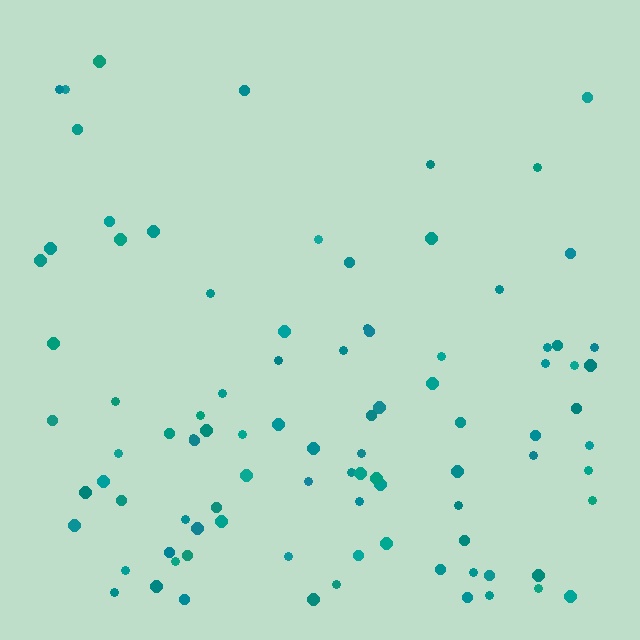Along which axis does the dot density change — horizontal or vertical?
Vertical.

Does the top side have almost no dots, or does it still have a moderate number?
Still a moderate number, just noticeably fewer than the bottom.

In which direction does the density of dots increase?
From top to bottom, with the bottom side densest.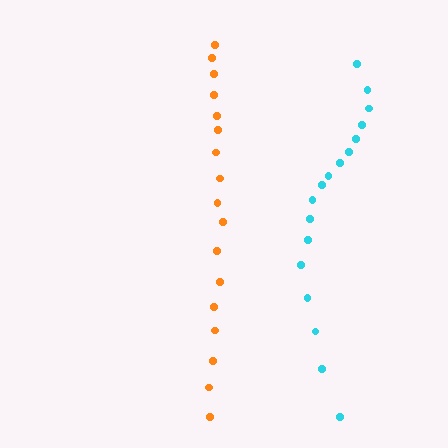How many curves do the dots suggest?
There are 2 distinct paths.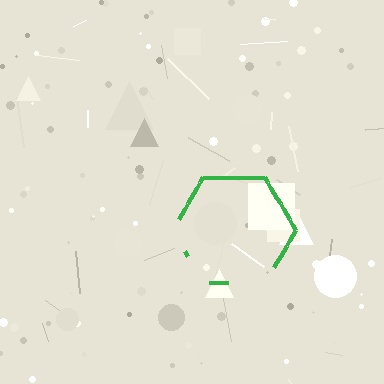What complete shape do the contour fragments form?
The contour fragments form a hexagon.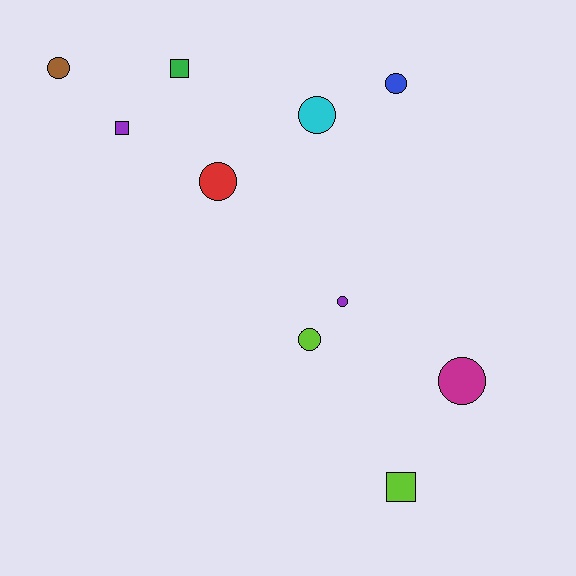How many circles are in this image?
There are 7 circles.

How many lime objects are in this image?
There are 2 lime objects.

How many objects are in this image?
There are 10 objects.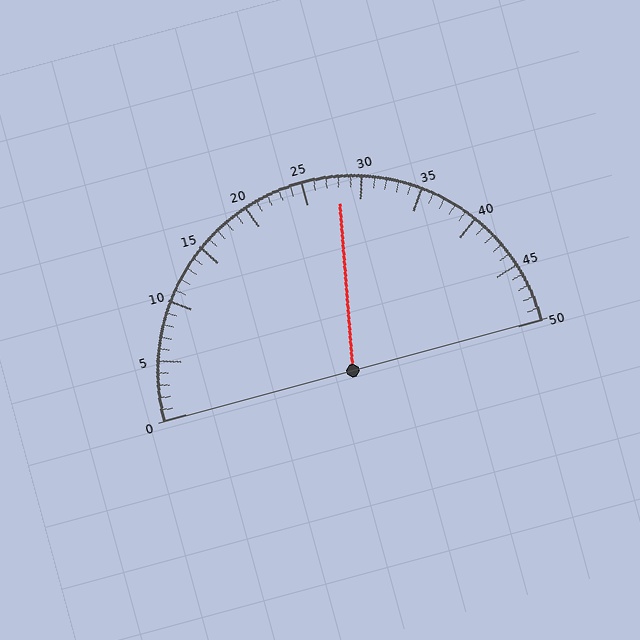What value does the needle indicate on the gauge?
The needle indicates approximately 28.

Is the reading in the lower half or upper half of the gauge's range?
The reading is in the upper half of the range (0 to 50).